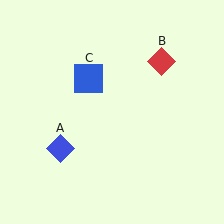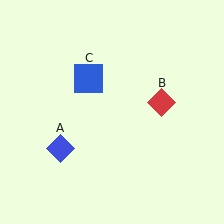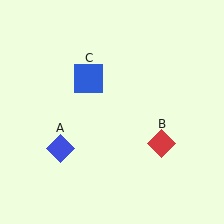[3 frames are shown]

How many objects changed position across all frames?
1 object changed position: red diamond (object B).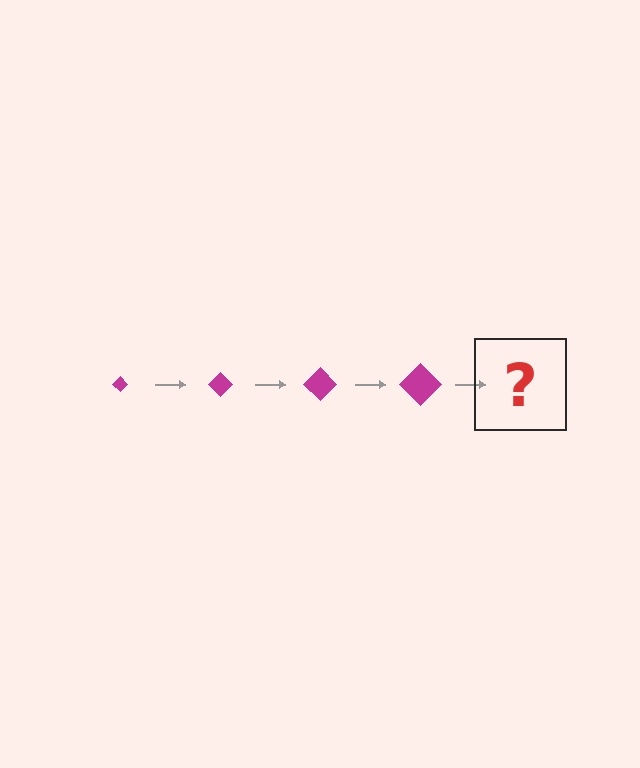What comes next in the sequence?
The next element should be a magenta diamond, larger than the previous one.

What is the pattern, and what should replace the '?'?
The pattern is that the diamond gets progressively larger each step. The '?' should be a magenta diamond, larger than the previous one.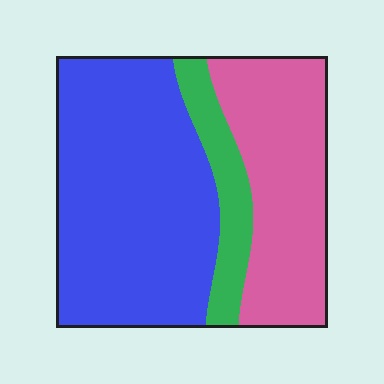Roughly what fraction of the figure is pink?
Pink takes up about one third (1/3) of the figure.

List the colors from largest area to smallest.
From largest to smallest: blue, pink, green.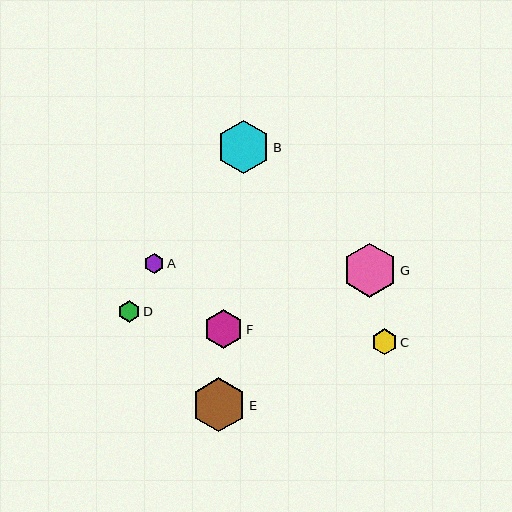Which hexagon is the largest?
Hexagon G is the largest with a size of approximately 54 pixels.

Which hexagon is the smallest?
Hexagon A is the smallest with a size of approximately 20 pixels.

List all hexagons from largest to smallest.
From largest to smallest: G, E, B, F, C, D, A.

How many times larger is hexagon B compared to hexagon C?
Hexagon B is approximately 2.0 times the size of hexagon C.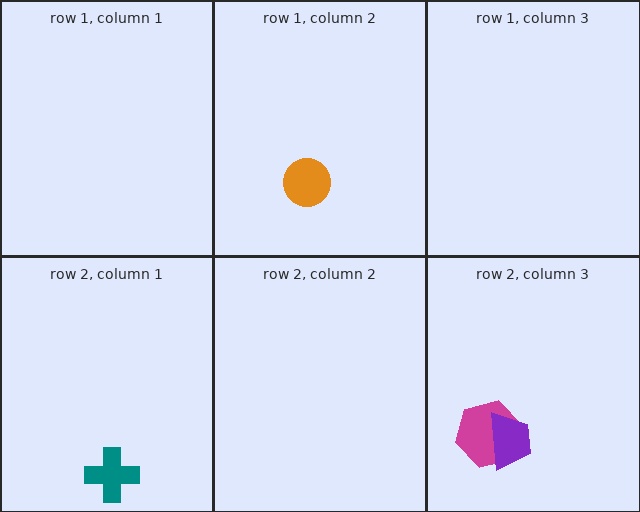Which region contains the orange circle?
The row 1, column 2 region.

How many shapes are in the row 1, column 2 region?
1.